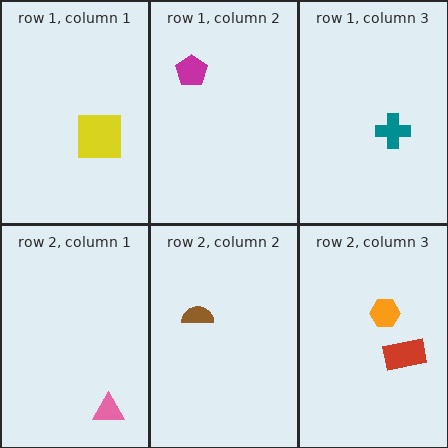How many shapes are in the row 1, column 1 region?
1.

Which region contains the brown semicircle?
The row 2, column 2 region.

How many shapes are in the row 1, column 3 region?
1.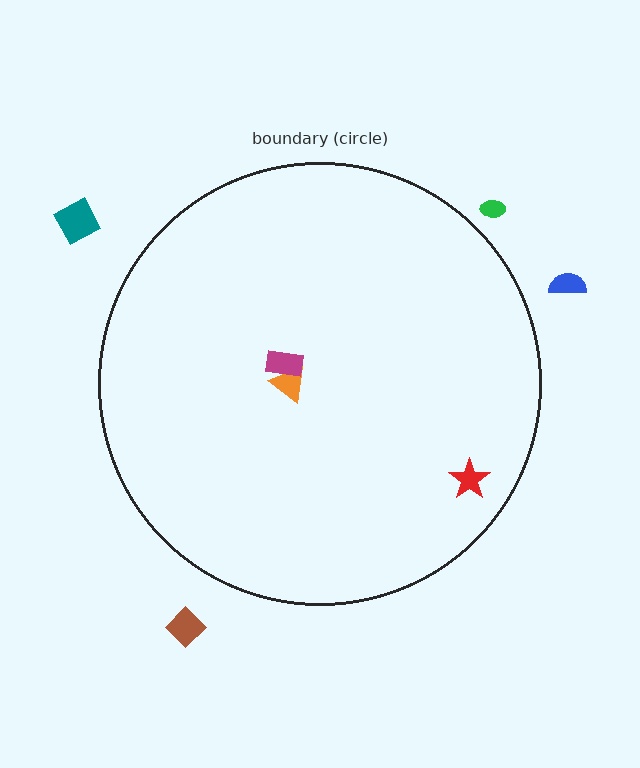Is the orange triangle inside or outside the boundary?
Inside.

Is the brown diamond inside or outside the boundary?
Outside.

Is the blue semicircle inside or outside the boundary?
Outside.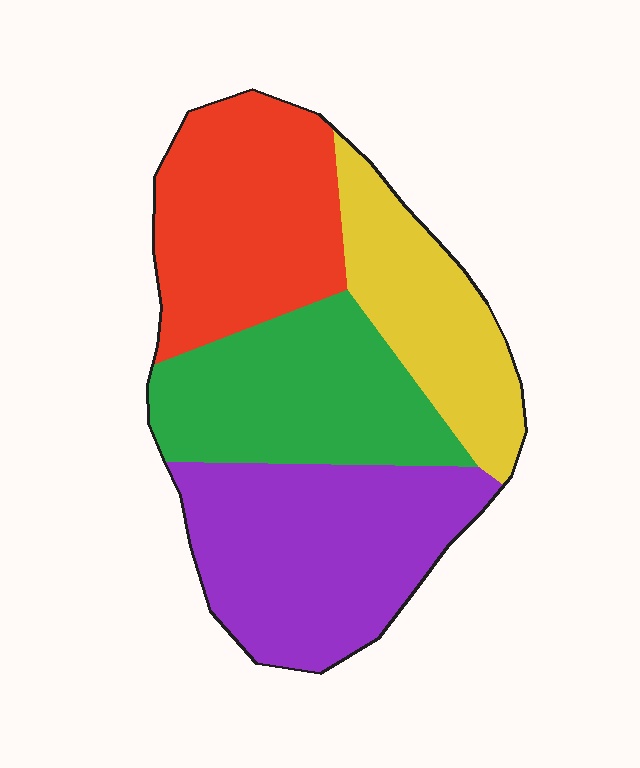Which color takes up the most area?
Purple, at roughly 30%.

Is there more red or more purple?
Purple.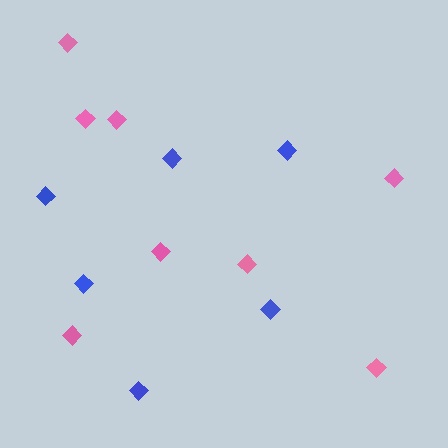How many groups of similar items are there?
There are 2 groups: one group of blue diamonds (6) and one group of pink diamonds (8).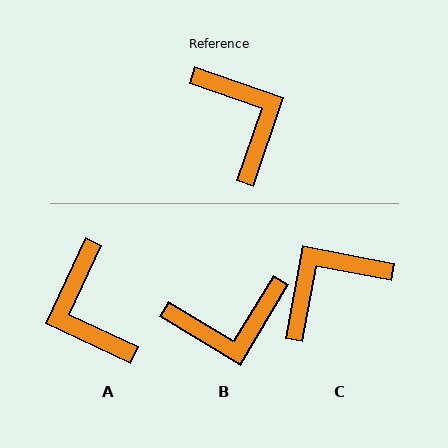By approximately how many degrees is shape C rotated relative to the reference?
Approximately 98 degrees counter-clockwise.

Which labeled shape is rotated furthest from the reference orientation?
A, about 174 degrees away.